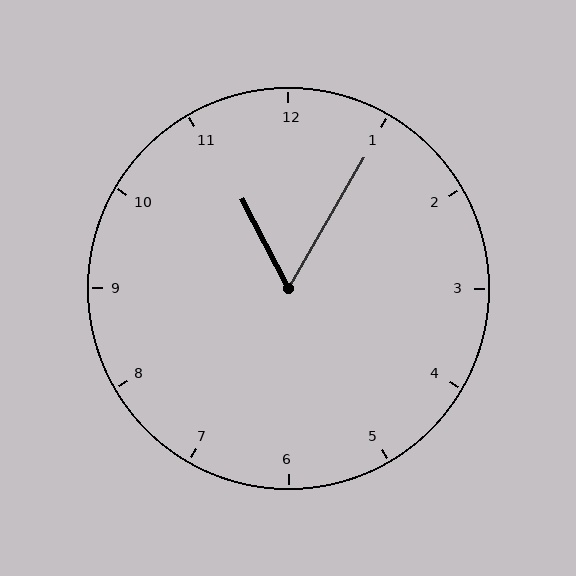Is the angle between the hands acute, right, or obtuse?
It is acute.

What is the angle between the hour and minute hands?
Approximately 58 degrees.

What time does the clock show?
11:05.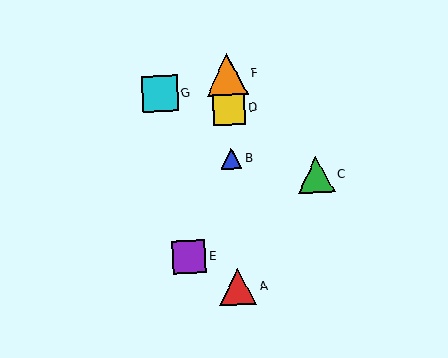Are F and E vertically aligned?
No, F is at x≈227 and E is at x≈189.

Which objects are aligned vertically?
Objects A, B, D, F are aligned vertically.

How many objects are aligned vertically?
4 objects (A, B, D, F) are aligned vertically.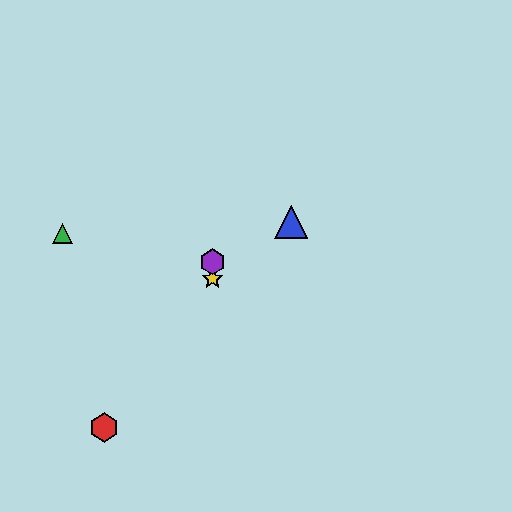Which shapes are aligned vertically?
The yellow star, the purple hexagon are aligned vertically.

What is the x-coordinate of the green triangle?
The green triangle is at x≈63.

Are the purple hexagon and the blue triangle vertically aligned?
No, the purple hexagon is at x≈213 and the blue triangle is at x≈291.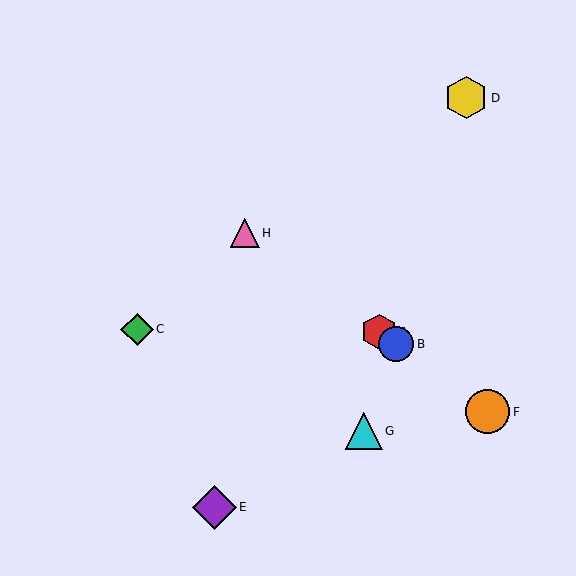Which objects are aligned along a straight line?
Objects A, B, F, H are aligned along a straight line.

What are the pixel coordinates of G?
Object G is at (364, 431).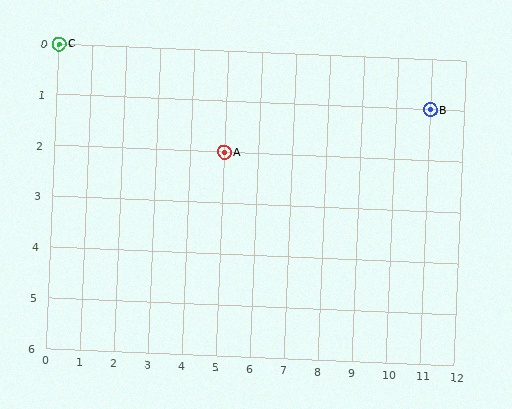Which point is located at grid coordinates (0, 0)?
Point C is at (0, 0).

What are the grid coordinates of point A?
Point A is at grid coordinates (5, 2).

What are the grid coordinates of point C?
Point C is at grid coordinates (0, 0).